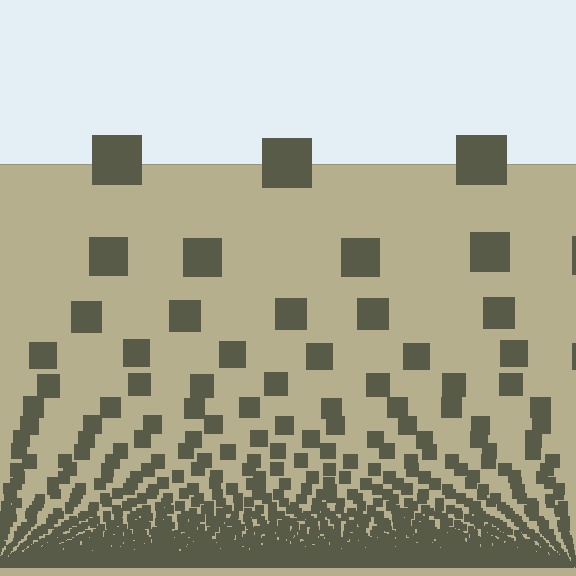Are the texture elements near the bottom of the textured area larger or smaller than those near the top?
Smaller. The gradient is inverted — elements near the bottom are smaller and denser.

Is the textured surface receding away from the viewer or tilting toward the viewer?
The surface appears to tilt toward the viewer. Texture elements get larger and sparser toward the top.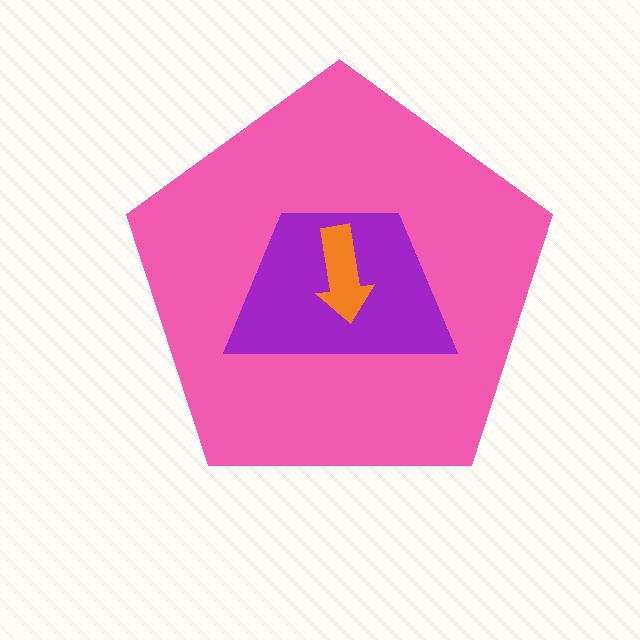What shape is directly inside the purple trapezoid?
The orange arrow.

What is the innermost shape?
The orange arrow.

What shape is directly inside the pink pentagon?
The purple trapezoid.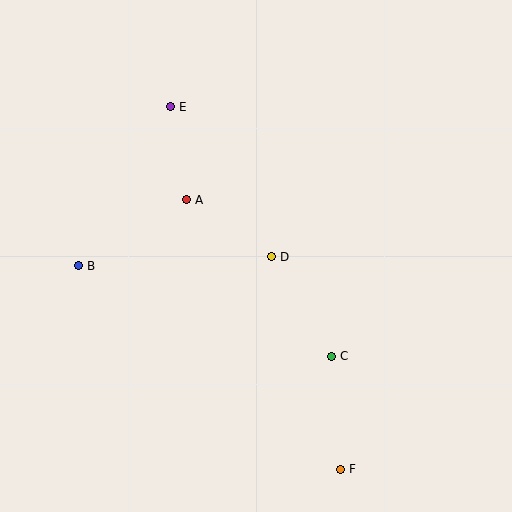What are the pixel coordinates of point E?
Point E is at (170, 107).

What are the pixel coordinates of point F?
Point F is at (340, 469).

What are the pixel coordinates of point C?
Point C is at (331, 356).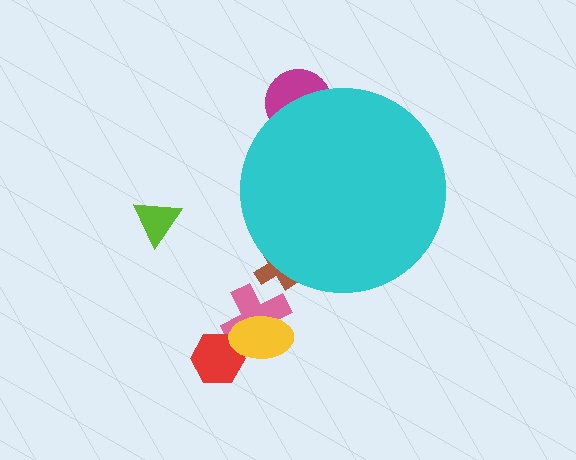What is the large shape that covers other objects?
A cyan circle.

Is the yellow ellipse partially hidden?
No, the yellow ellipse is fully visible.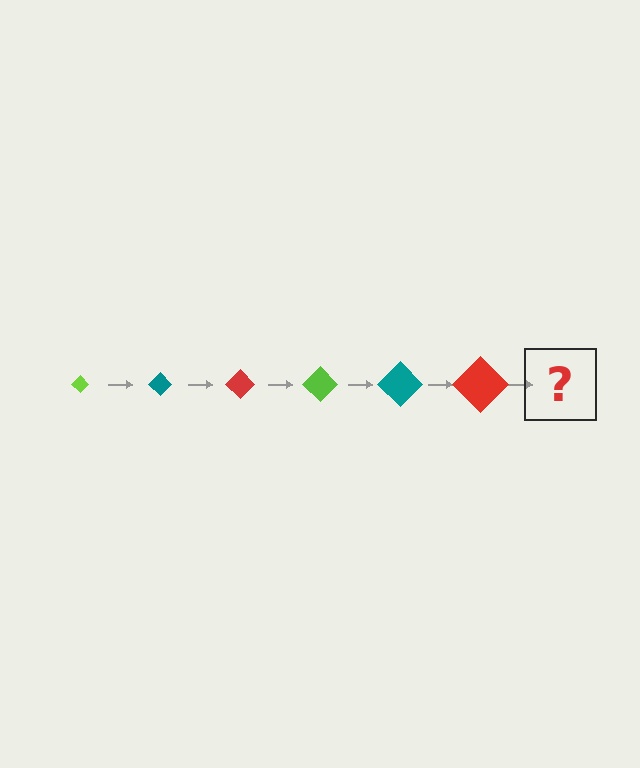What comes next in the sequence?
The next element should be a lime diamond, larger than the previous one.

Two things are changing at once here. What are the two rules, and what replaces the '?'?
The two rules are that the diamond grows larger each step and the color cycles through lime, teal, and red. The '?' should be a lime diamond, larger than the previous one.